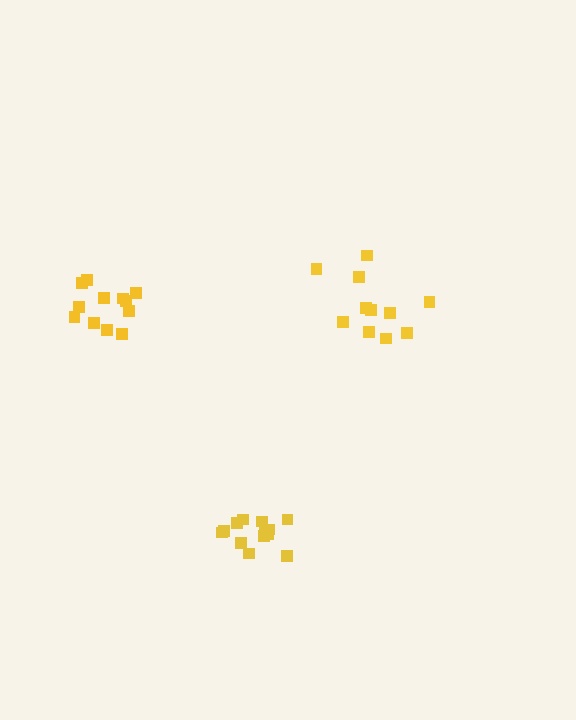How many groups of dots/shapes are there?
There are 3 groups.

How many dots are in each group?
Group 1: 12 dots, Group 2: 13 dots, Group 3: 11 dots (36 total).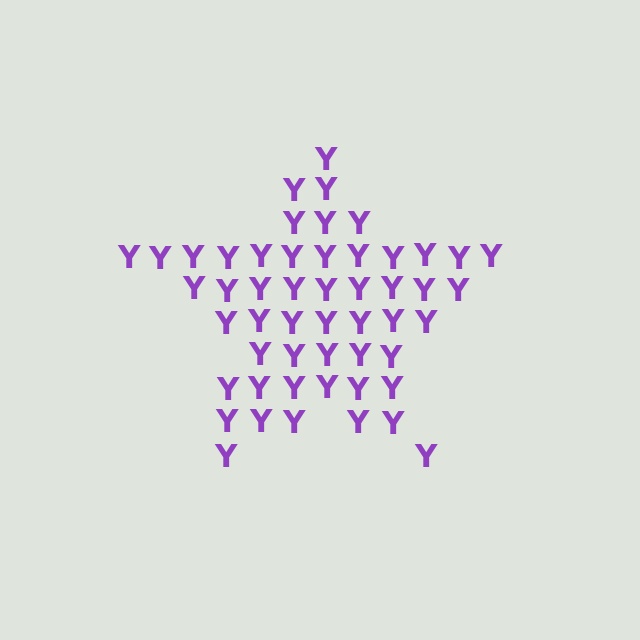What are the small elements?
The small elements are letter Y's.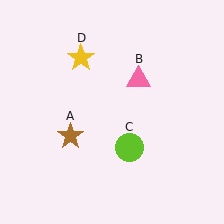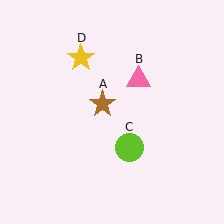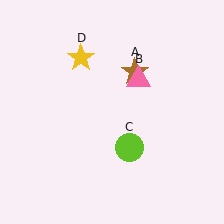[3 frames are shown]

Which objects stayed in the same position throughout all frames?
Pink triangle (object B) and lime circle (object C) and yellow star (object D) remained stationary.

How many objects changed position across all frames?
1 object changed position: brown star (object A).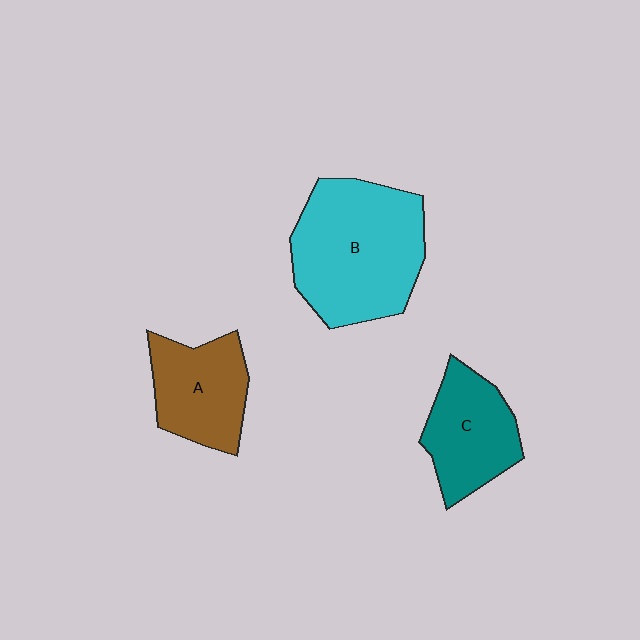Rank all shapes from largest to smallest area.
From largest to smallest: B (cyan), C (teal), A (brown).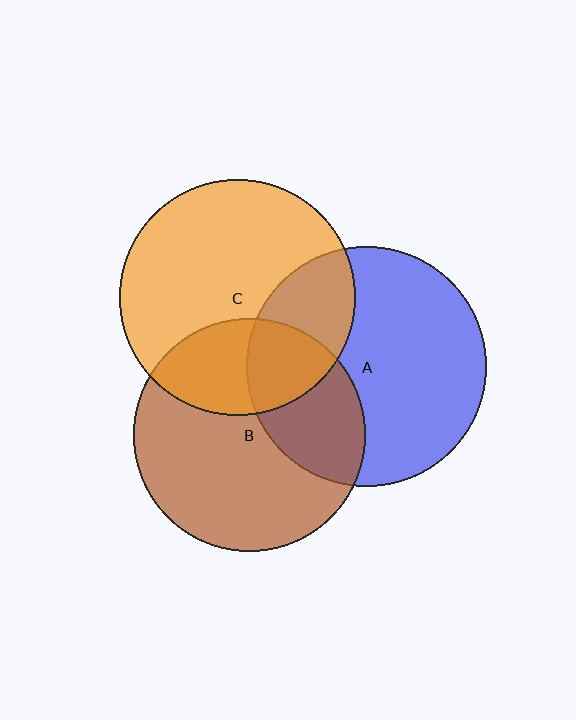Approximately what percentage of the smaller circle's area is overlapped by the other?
Approximately 30%.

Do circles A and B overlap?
Yes.